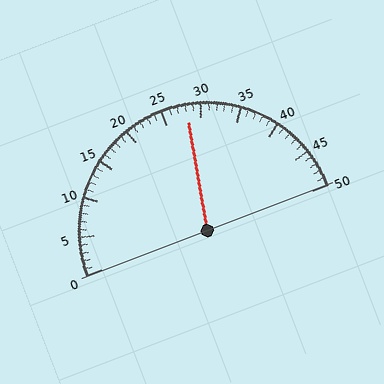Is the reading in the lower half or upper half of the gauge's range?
The reading is in the upper half of the range (0 to 50).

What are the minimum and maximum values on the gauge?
The gauge ranges from 0 to 50.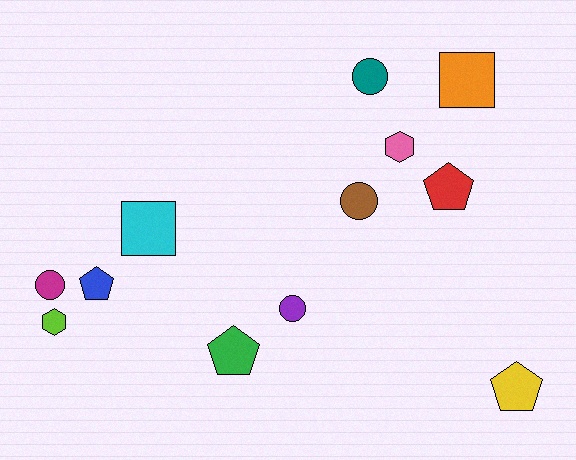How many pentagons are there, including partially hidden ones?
There are 4 pentagons.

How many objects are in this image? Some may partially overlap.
There are 12 objects.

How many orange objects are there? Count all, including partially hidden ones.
There is 1 orange object.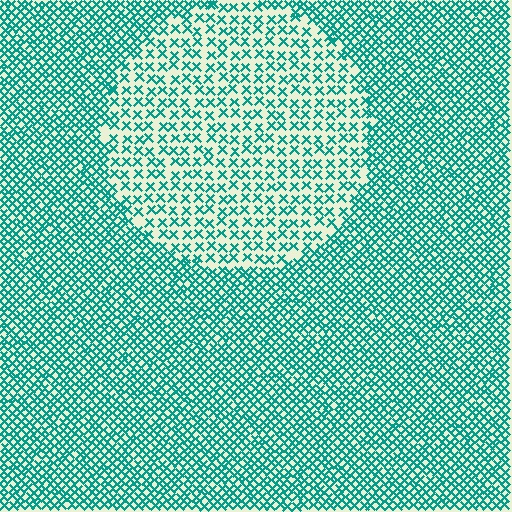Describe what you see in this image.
The image contains small teal elements arranged at two different densities. A circle-shaped region is visible where the elements are less densely packed than the surrounding area.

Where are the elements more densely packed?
The elements are more densely packed outside the circle boundary.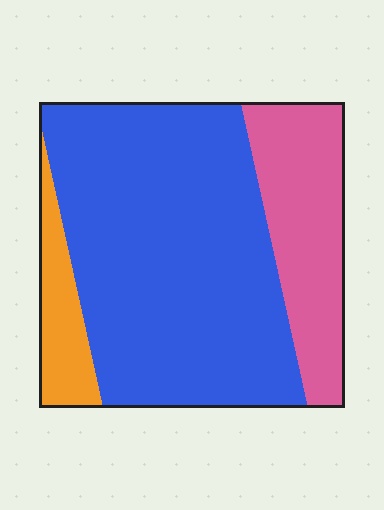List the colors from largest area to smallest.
From largest to smallest: blue, pink, orange.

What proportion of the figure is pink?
Pink takes up less than a quarter of the figure.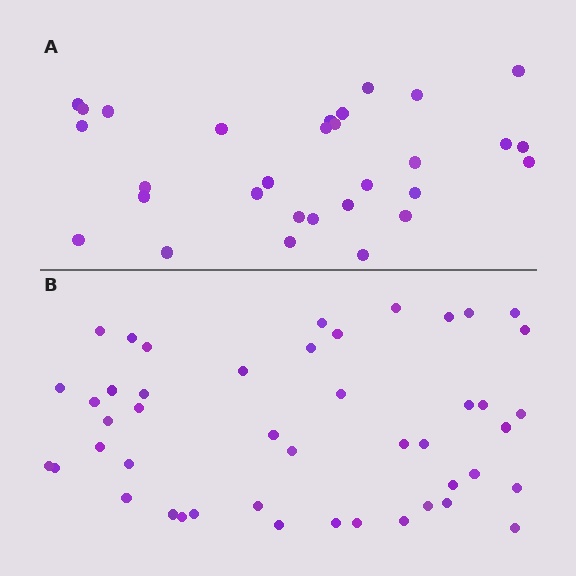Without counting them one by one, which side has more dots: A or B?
Region B (the bottom region) has more dots.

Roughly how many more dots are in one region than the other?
Region B has approximately 15 more dots than region A.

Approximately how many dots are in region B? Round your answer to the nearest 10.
About 50 dots. (The exact count is 46, which rounds to 50.)